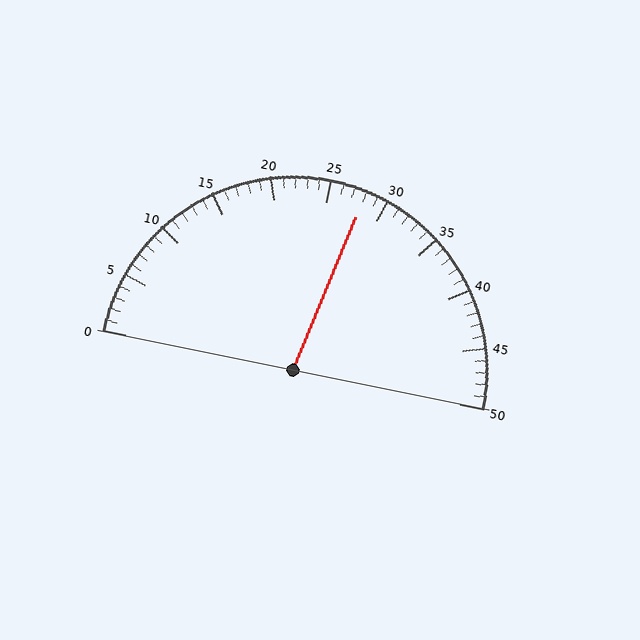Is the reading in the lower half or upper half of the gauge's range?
The reading is in the upper half of the range (0 to 50).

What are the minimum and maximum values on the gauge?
The gauge ranges from 0 to 50.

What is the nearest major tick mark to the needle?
The nearest major tick mark is 30.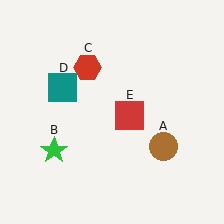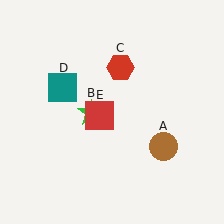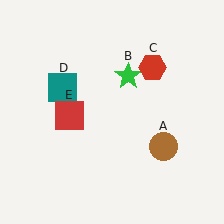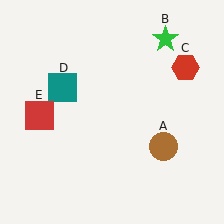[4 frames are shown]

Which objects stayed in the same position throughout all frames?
Brown circle (object A) and teal square (object D) remained stationary.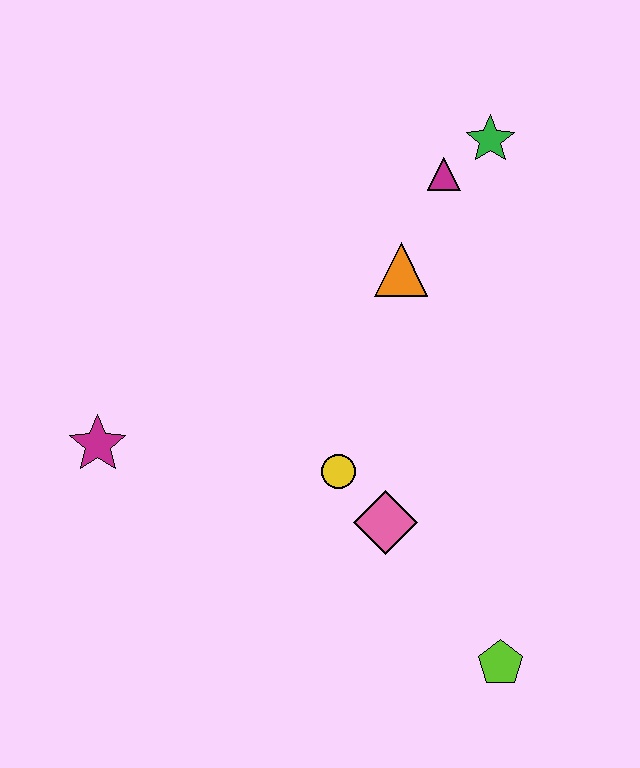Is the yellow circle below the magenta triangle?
Yes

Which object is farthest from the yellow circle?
The green star is farthest from the yellow circle.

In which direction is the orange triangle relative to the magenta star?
The orange triangle is to the right of the magenta star.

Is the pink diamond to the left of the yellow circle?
No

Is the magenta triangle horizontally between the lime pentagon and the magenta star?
Yes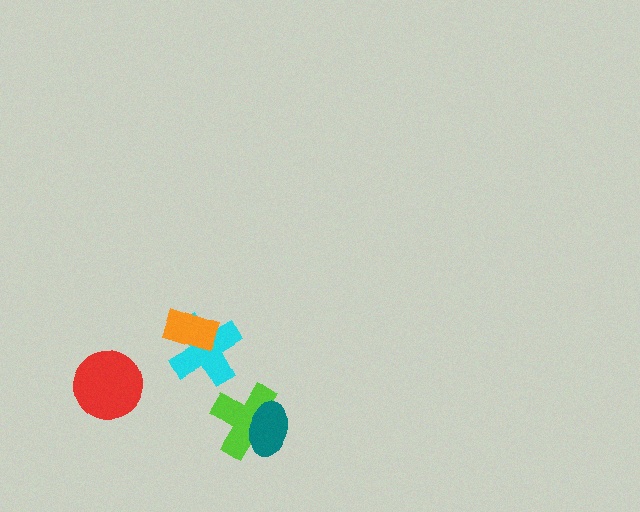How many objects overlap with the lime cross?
1 object overlaps with the lime cross.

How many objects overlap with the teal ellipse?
1 object overlaps with the teal ellipse.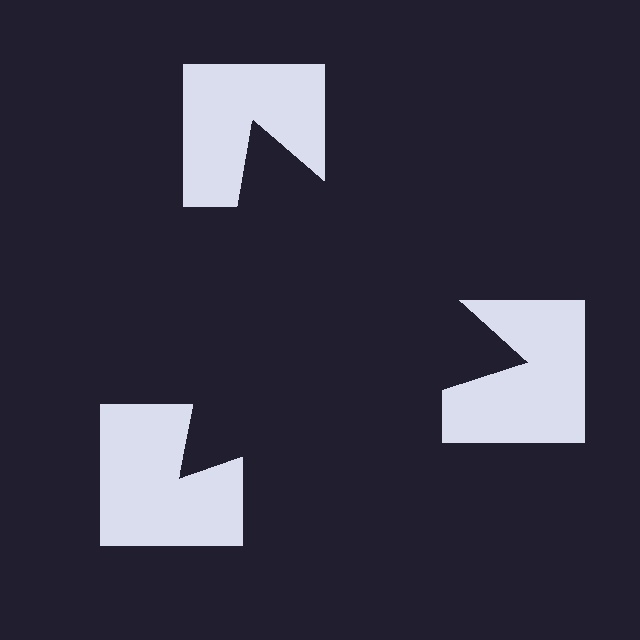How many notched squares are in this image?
There are 3 — one at each vertex of the illusory triangle.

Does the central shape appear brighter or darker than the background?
It typically appears slightly darker than the background, even though no actual brightness change is drawn.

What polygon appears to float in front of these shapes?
An illusory triangle — its edges are inferred from the aligned wedge cuts in the notched squares, not physically drawn.